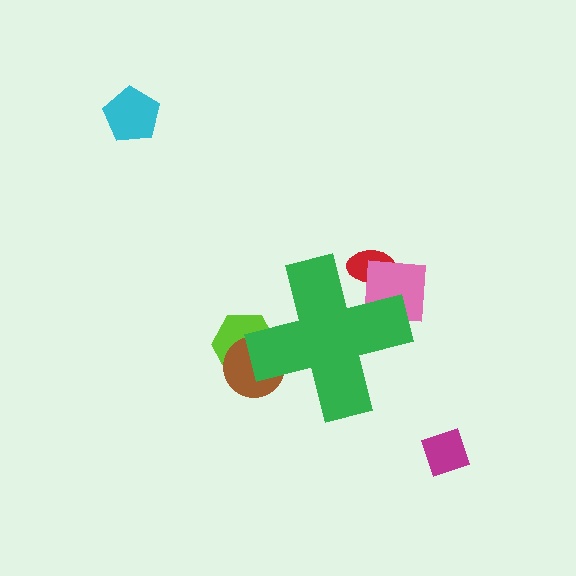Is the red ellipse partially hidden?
Yes, the red ellipse is partially hidden behind the green cross.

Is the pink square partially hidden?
Yes, the pink square is partially hidden behind the green cross.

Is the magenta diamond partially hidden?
No, the magenta diamond is fully visible.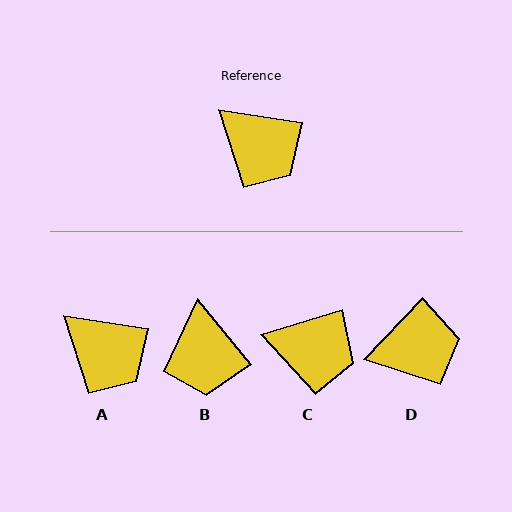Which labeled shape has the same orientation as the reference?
A.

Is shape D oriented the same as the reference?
No, it is off by about 55 degrees.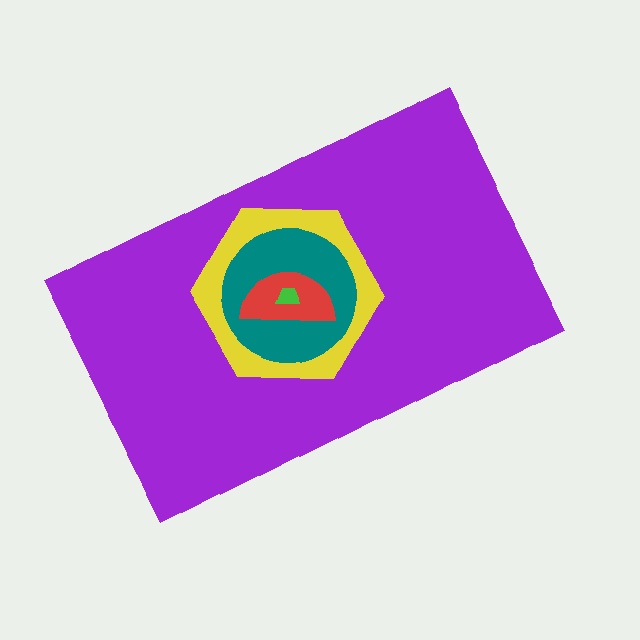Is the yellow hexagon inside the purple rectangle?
Yes.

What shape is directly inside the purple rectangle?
The yellow hexagon.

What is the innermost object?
The green trapezoid.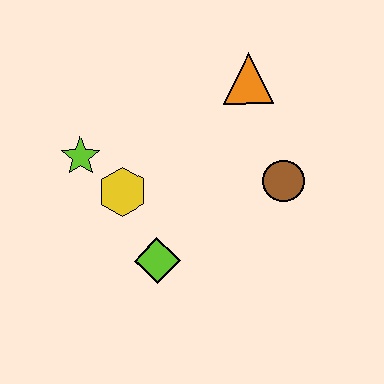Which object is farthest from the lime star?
The brown circle is farthest from the lime star.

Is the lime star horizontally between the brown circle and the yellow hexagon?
No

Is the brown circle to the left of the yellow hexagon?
No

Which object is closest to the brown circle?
The orange triangle is closest to the brown circle.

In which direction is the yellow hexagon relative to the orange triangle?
The yellow hexagon is to the left of the orange triangle.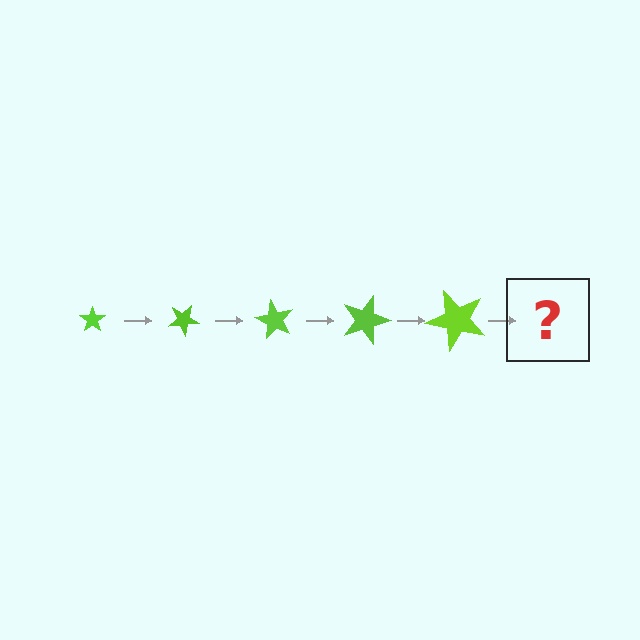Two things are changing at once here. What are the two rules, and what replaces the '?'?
The two rules are that the star grows larger each step and it rotates 30 degrees each step. The '?' should be a star, larger than the previous one and rotated 150 degrees from the start.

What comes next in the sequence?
The next element should be a star, larger than the previous one and rotated 150 degrees from the start.